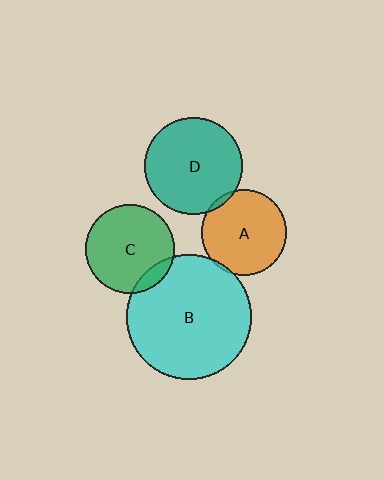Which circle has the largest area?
Circle B (cyan).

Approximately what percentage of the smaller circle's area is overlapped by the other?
Approximately 10%.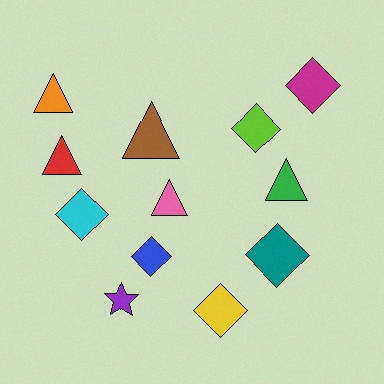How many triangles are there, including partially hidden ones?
There are 5 triangles.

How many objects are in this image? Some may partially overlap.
There are 12 objects.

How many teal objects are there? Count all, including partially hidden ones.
There is 1 teal object.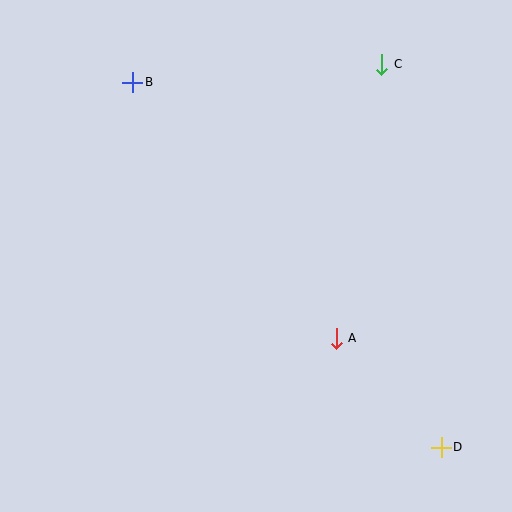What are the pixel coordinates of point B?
Point B is at (133, 82).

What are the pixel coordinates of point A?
Point A is at (336, 338).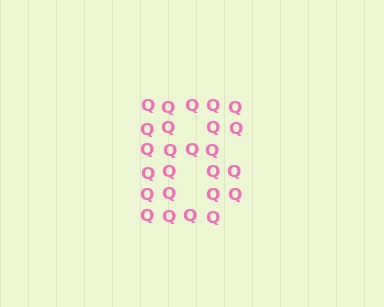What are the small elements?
The small elements are letter Q's.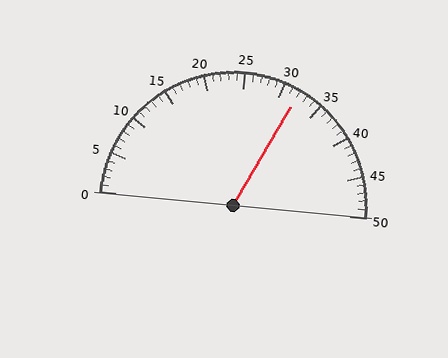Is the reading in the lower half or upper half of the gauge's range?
The reading is in the upper half of the range (0 to 50).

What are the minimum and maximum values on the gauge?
The gauge ranges from 0 to 50.